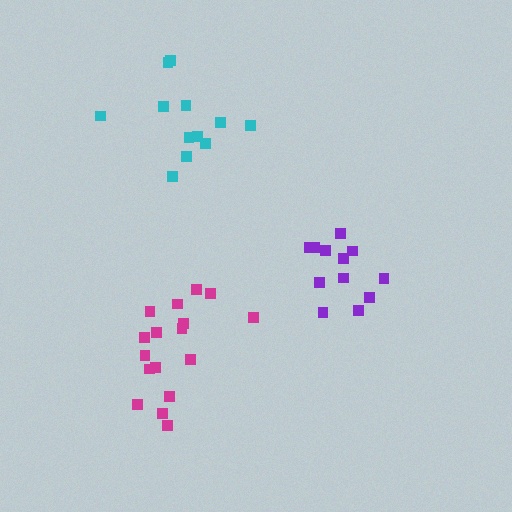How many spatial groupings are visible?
There are 3 spatial groupings.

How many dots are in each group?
Group 1: 12 dots, Group 2: 17 dots, Group 3: 12 dots (41 total).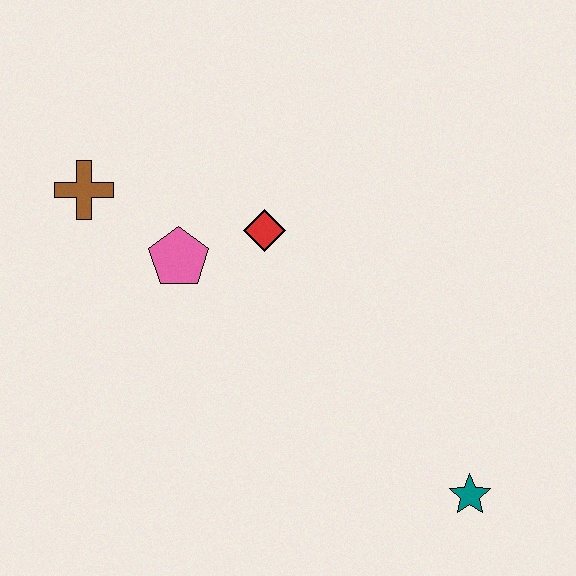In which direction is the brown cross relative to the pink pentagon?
The brown cross is to the left of the pink pentagon.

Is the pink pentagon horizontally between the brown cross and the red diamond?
Yes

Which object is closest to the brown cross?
The pink pentagon is closest to the brown cross.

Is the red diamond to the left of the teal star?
Yes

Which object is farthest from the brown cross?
The teal star is farthest from the brown cross.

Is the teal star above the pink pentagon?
No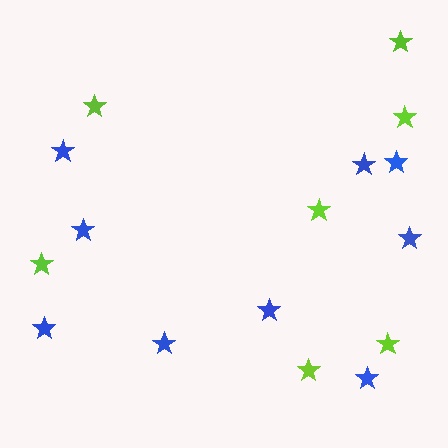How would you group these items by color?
There are 2 groups: one group of blue stars (9) and one group of lime stars (7).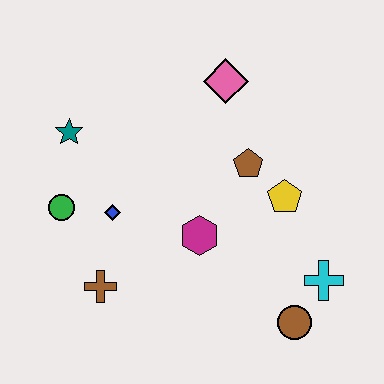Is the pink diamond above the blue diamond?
Yes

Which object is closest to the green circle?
The blue diamond is closest to the green circle.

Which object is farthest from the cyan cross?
The teal star is farthest from the cyan cross.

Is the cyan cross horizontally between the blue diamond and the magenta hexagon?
No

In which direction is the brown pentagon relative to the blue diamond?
The brown pentagon is to the right of the blue diamond.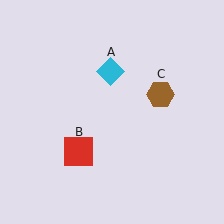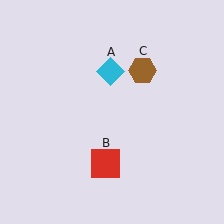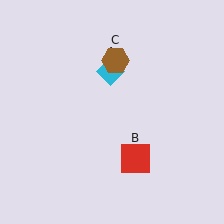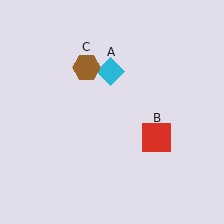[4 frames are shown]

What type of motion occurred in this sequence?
The red square (object B), brown hexagon (object C) rotated counterclockwise around the center of the scene.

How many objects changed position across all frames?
2 objects changed position: red square (object B), brown hexagon (object C).